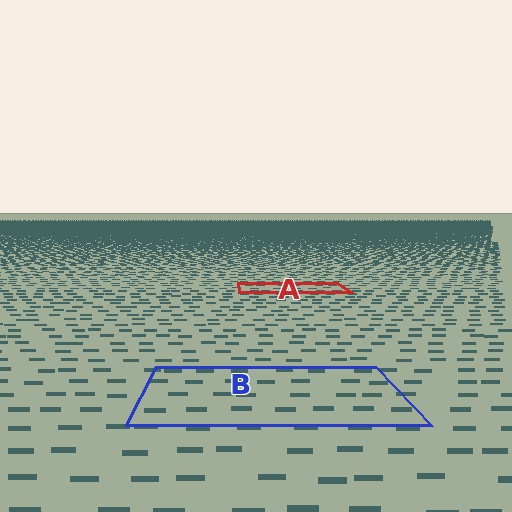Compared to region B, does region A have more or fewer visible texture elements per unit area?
Region A has more texture elements per unit area — they are packed more densely because it is farther away.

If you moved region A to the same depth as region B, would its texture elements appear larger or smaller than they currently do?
They would appear larger. At a closer depth, the same texture elements are projected at a bigger on-screen size.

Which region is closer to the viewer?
Region B is closer. The texture elements there are larger and more spread out.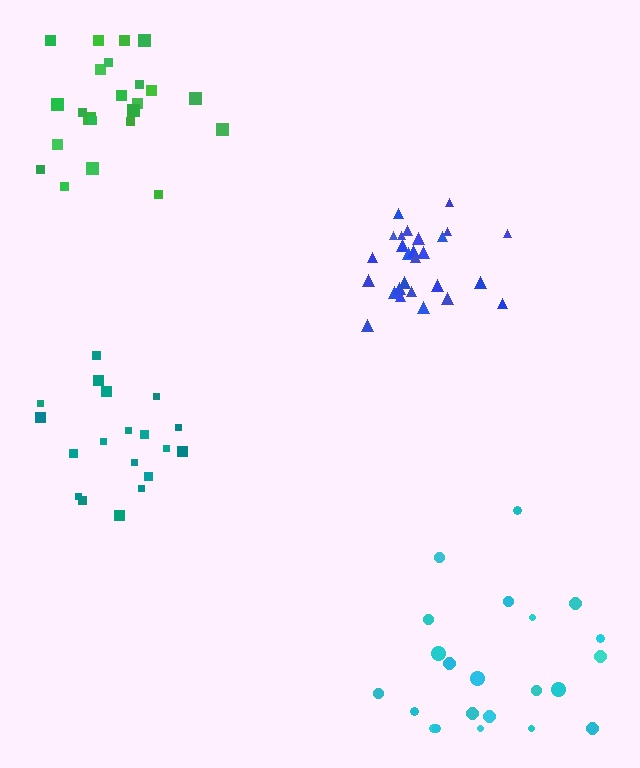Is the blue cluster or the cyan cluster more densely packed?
Blue.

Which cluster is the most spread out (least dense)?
Cyan.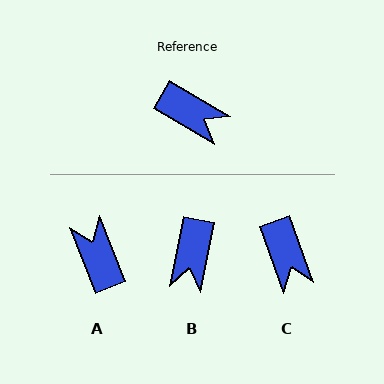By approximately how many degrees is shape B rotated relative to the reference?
Approximately 72 degrees clockwise.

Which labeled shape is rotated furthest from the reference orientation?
A, about 141 degrees away.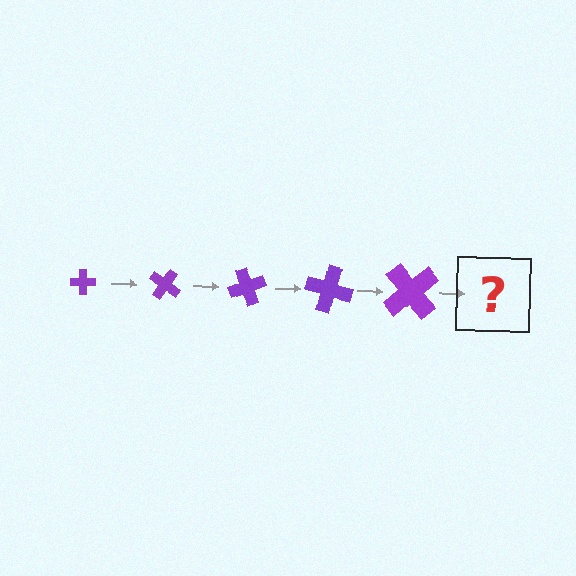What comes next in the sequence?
The next element should be a cross, larger than the previous one and rotated 175 degrees from the start.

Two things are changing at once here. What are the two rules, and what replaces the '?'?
The two rules are that the cross grows larger each step and it rotates 35 degrees each step. The '?' should be a cross, larger than the previous one and rotated 175 degrees from the start.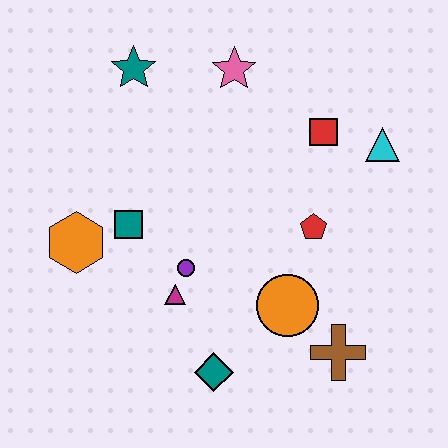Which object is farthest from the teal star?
The brown cross is farthest from the teal star.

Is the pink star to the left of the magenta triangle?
No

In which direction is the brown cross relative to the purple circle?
The brown cross is to the right of the purple circle.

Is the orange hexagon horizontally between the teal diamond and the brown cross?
No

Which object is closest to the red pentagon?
The orange circle is closest to the red pentagon.